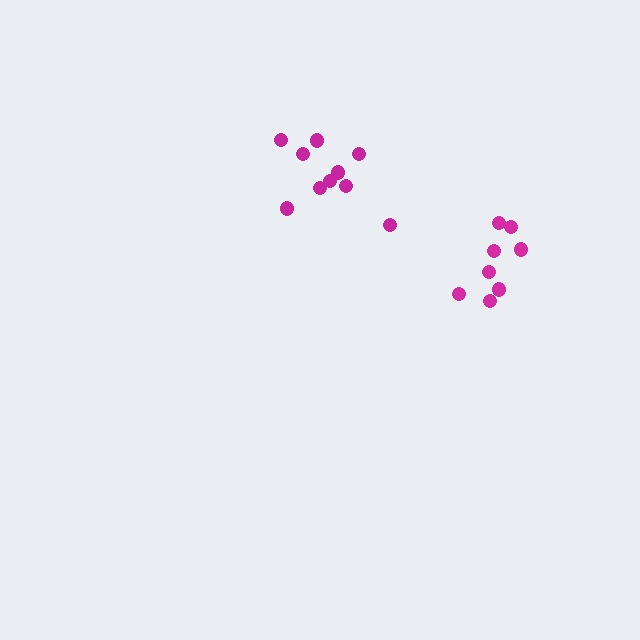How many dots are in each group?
Group 1: 9 dots, Group 2: 10 dots (19 total).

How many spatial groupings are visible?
There are 2 spatial groupings.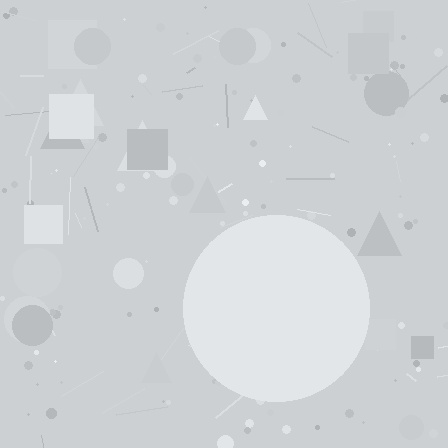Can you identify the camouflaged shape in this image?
The camouflaged shape is a circle.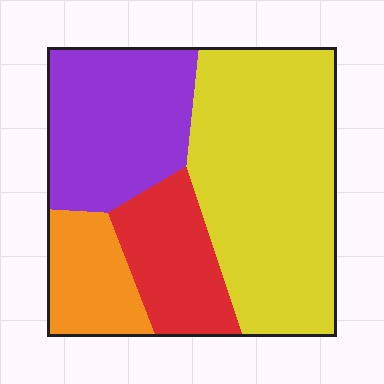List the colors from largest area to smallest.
From largest to smallest: yellow, purple, red, orange.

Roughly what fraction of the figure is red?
Red covers about 15% of the figure.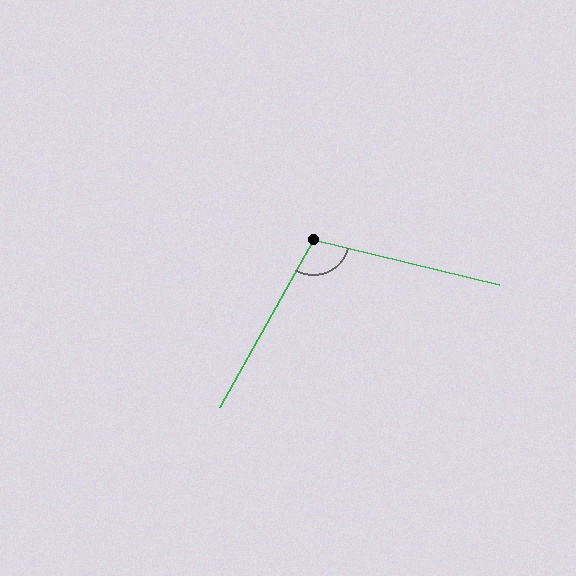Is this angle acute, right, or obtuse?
It is obtuse.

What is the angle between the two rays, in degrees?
Approximately 106 degrees.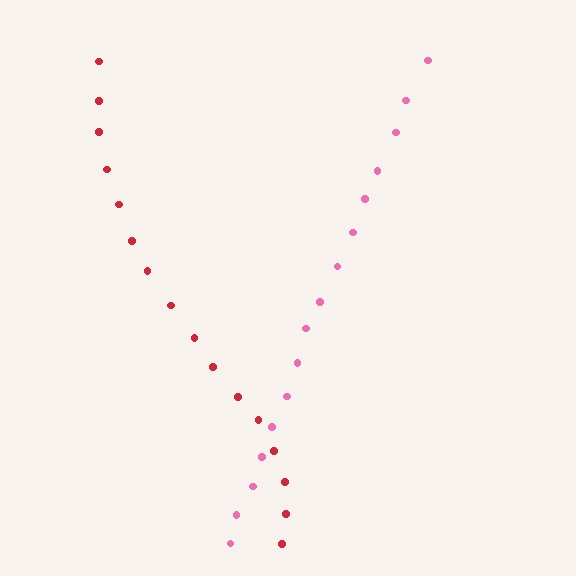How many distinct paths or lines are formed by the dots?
There are 2 distinct paths.